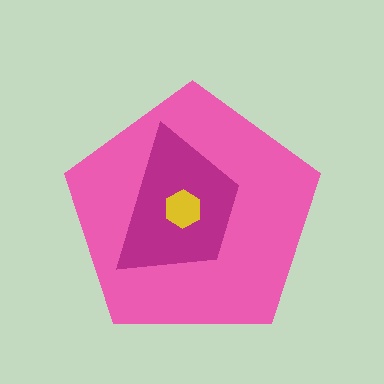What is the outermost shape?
The pink pentagon.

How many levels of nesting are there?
3.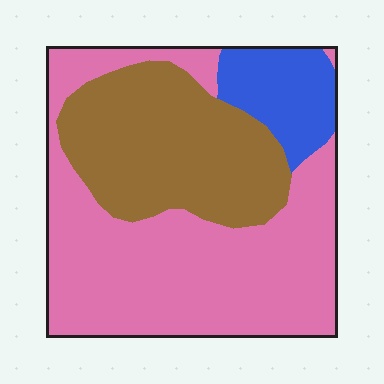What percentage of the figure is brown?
Brown takes up about one third (1/3) of the figure.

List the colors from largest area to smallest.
From largest to smallest: pink, brown, blue.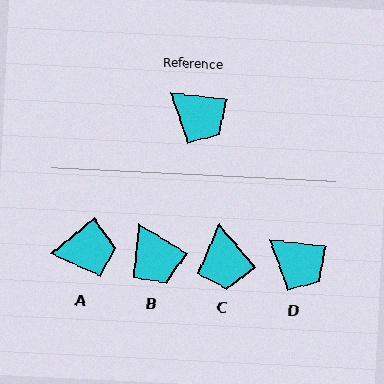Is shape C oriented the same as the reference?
No, it is off by about 43 degrees.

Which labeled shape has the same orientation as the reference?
D.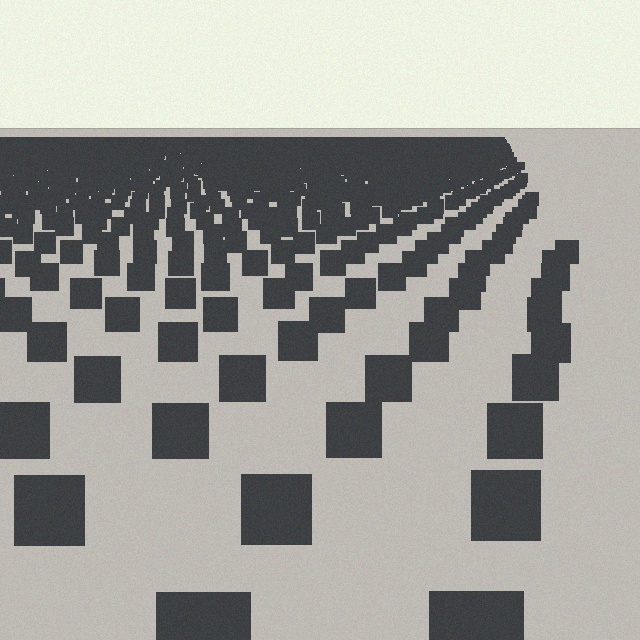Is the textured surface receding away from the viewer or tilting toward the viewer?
The surface is receding away from the viewer. Texture elements get smaller and denser toward the top.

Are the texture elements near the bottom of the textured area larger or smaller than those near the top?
Larger. Near the bottom, elements are closer to the viewer and appear at a bigger on-screen size.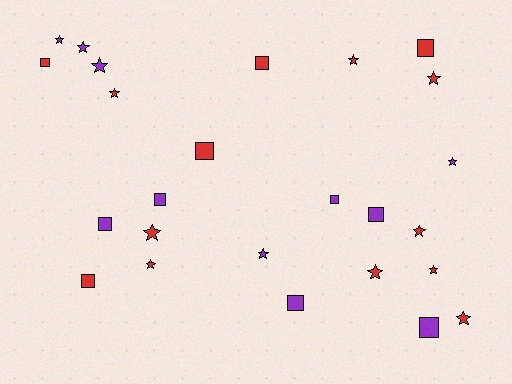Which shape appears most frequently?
Star, with 14 objects.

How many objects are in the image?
There are 25 objects.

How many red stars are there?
There are 9 red stars.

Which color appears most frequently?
Red, with 14 objects.